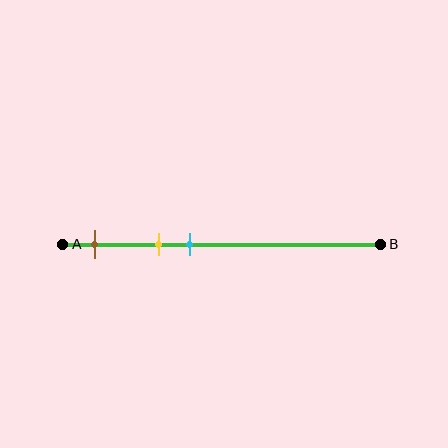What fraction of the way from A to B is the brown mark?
The brown mark is approximately 10% (0.1) of the way from A to B.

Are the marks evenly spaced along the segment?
Yes, the marks are approximately evenly spaced.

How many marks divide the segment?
There are 3 marks dividing the segment.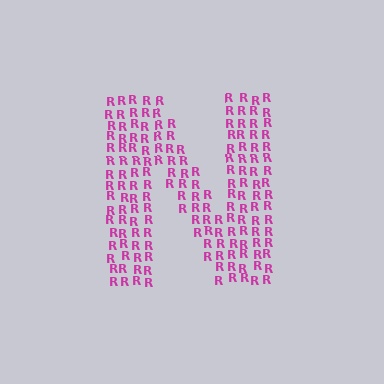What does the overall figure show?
The overall figure shows the letter N.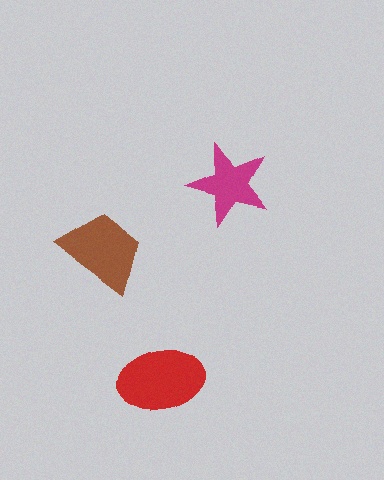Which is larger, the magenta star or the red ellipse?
The red ellipse.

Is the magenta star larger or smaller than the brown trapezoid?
Smaller.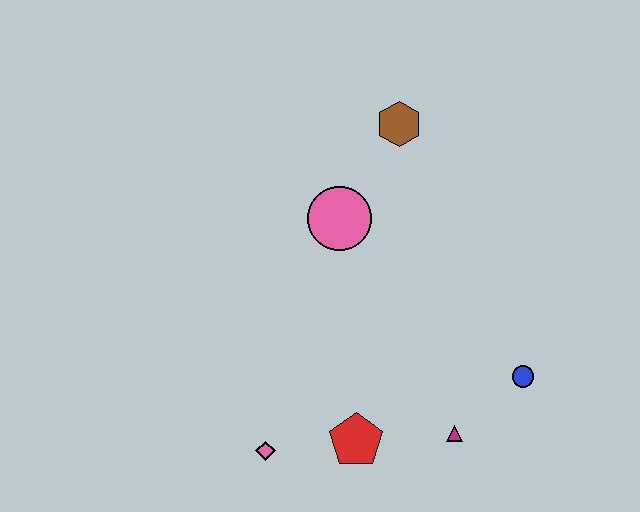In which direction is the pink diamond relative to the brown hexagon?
The pink diamond is below the brown hexagon.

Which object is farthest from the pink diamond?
The brown hexagon is farthest from the pink diamond.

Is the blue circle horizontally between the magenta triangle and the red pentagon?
No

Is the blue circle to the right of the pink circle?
Yes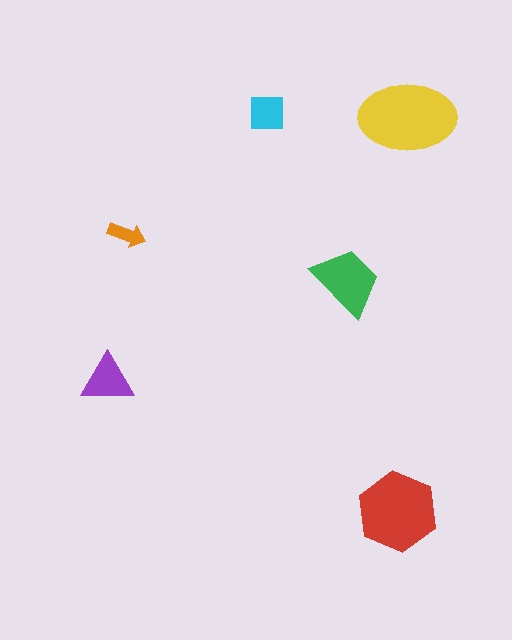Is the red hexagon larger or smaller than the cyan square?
Larger.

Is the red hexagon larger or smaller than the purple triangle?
Larger.